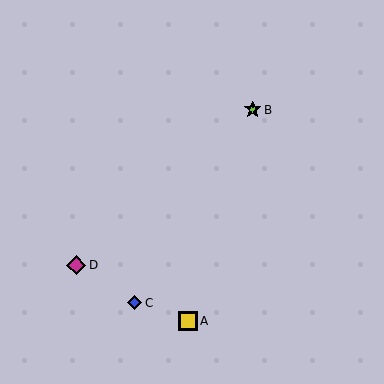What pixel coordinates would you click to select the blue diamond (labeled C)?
Click at (135, 303) to select the blue diamond C.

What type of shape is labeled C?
Shape C is a blue diamond.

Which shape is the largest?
The magenta diamond (labeled D) is the largest.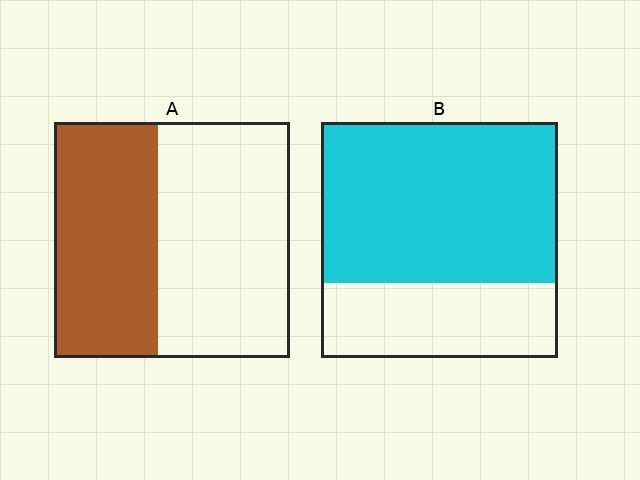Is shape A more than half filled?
No.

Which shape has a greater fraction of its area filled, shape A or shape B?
Shape B.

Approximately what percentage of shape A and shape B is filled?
A is approximately 45% and B is approximately 70%.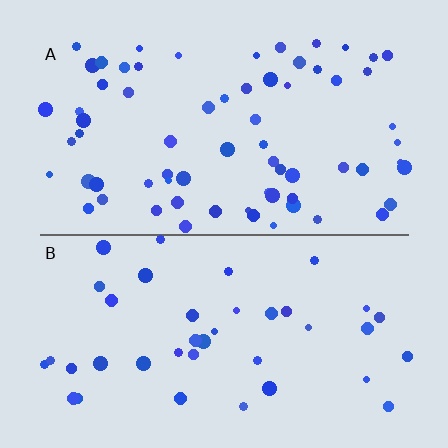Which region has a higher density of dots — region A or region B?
A (the top).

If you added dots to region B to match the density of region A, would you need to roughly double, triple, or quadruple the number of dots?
Approximately double.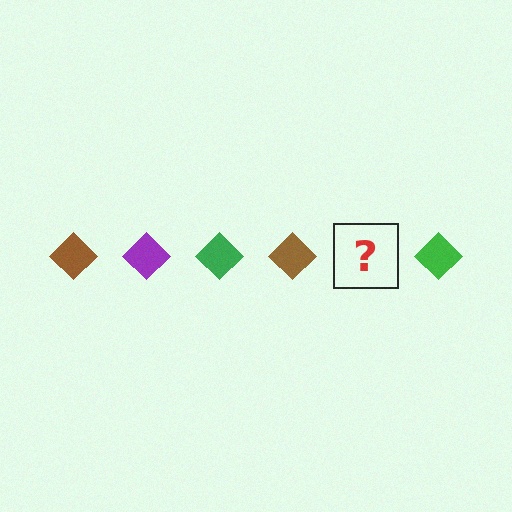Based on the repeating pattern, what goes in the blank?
The blank should be a purple diamond.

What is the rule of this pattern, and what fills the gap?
The rule is that the pattern cycles through brown, purple, green diamonds. The gap should be filled with a purple diamond.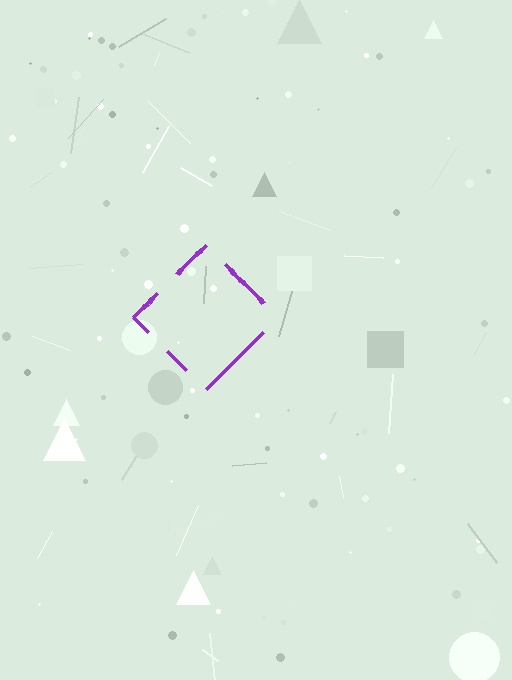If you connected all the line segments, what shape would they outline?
They would outline a diamond.